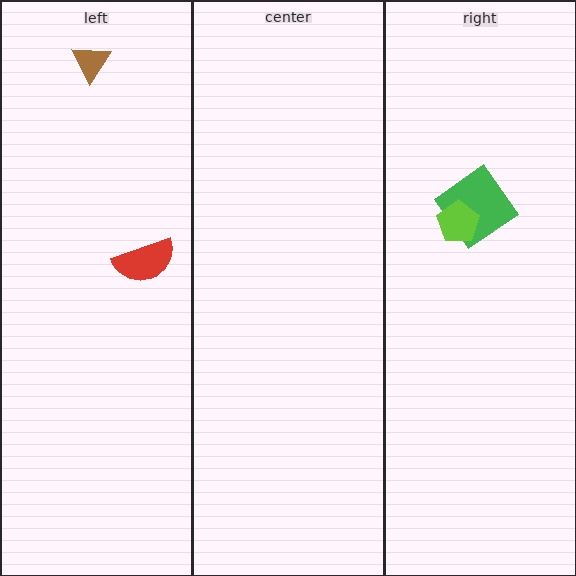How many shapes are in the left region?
2.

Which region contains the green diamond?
The right region.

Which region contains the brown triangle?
The left region.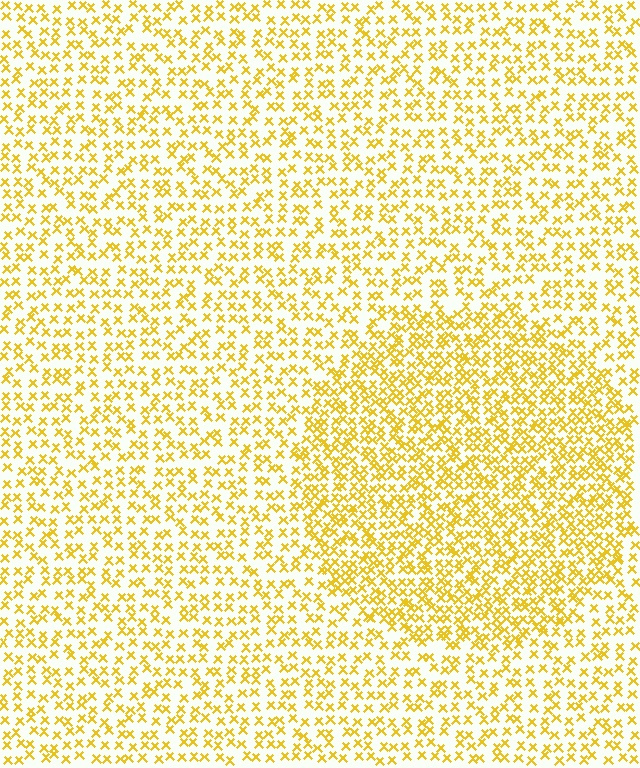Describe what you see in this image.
The image contains small yellow elements arranged at two different densities. A circle-shaped region is visible where the elements are more densely packed than the surrounding area.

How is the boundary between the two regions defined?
The boundary is defined by a change in element density (approximately 1.8x ratio). All elements are the same color, size, and shape.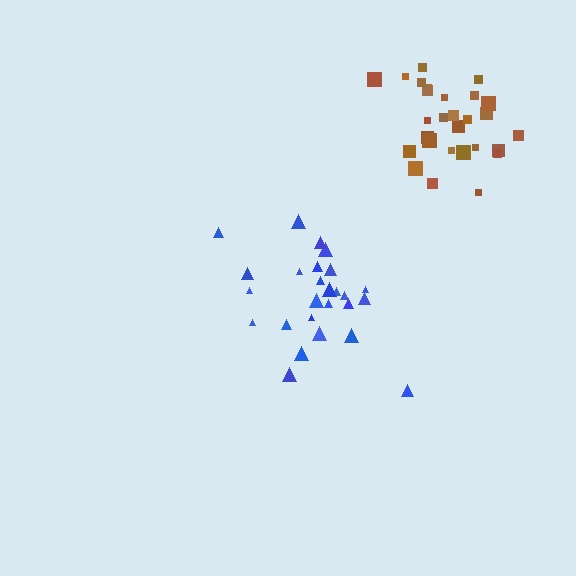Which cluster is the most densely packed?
Brown.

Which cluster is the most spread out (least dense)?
Blue.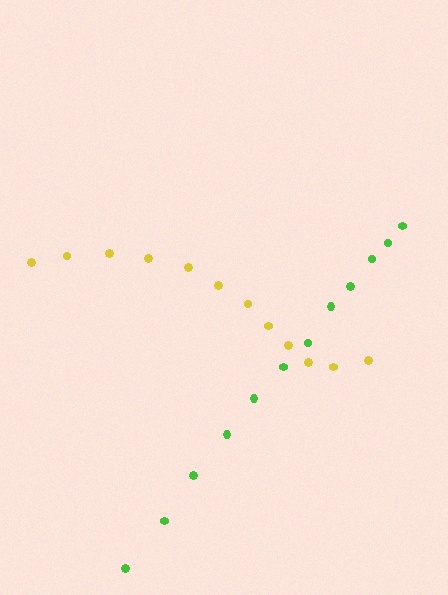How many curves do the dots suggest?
There are 2 distinct paths.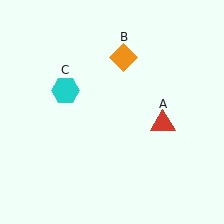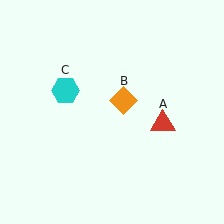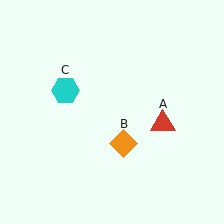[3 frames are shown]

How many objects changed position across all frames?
1 object changed position: orange diamond (object B).